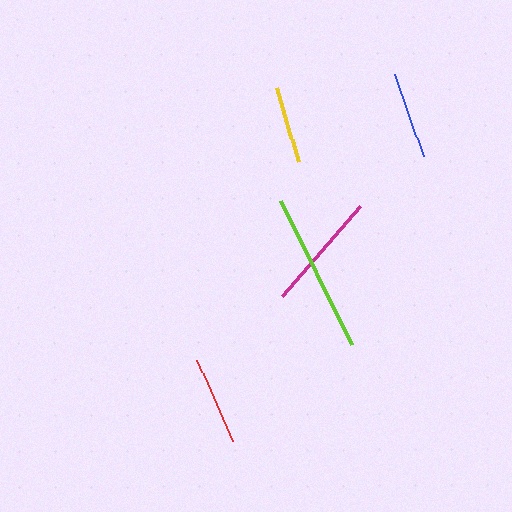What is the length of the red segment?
The red segment is approximately 88 pixels long.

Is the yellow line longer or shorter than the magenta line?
The magenta line is longer than the yellow line.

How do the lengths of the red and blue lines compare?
The red and blue lines are approximately the same length.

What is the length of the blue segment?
The blue segment is approximately 86 pixels long.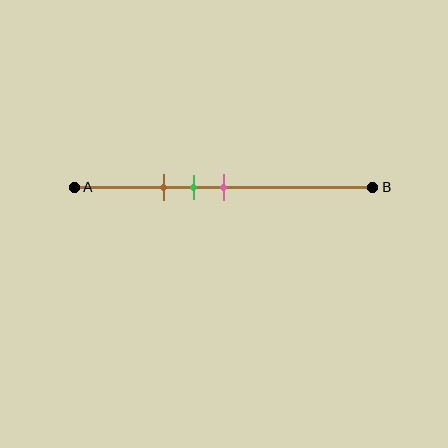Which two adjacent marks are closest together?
The green and pink marks are the closest adjacent pair.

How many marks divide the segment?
There are 3 marks dividing the segment.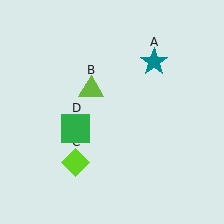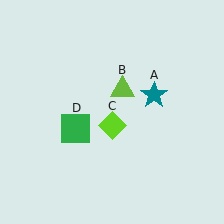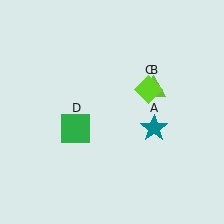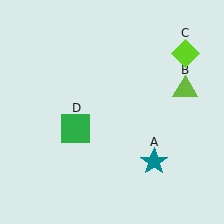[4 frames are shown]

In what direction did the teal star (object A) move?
The teal star (object A) moved down.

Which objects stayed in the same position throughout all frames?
Green square (object D) remained stationary.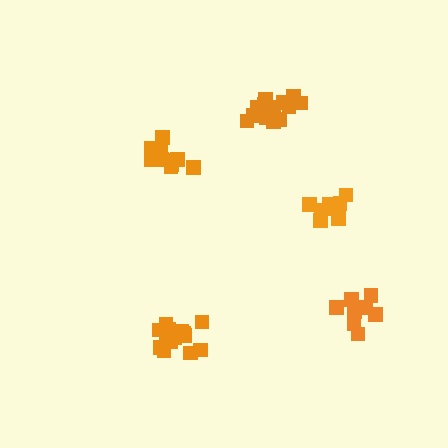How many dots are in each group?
Group 1: 12 dots, Group 2: 14 dots, Group 3: 9 dots, Group 4: 15 dots, Group 5: 10 dots (60 total).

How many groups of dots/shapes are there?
There are 5 groups.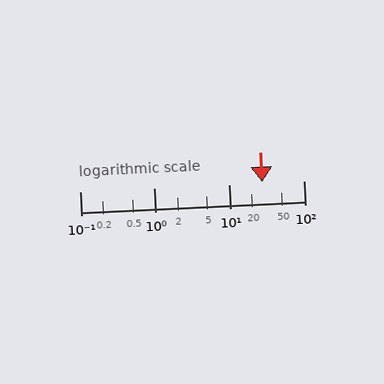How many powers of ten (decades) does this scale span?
The scale spans 3 decades, from 0.1 to 100.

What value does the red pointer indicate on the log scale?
The pointer indicates approximately 28.